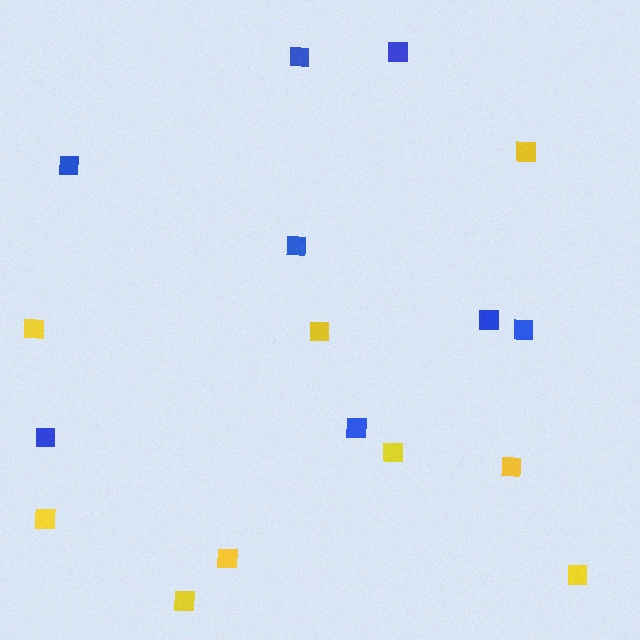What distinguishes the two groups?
There are 2 groups: one group of yellow squares (9) and one group of blue squares (8).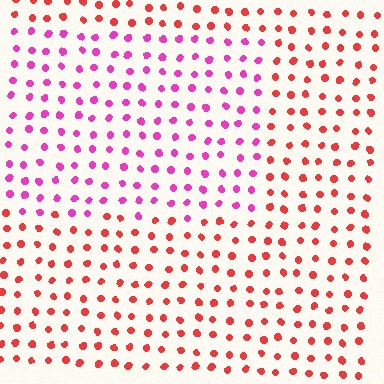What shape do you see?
I see a rectangle.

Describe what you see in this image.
The image is filled with small red elements in a uniform arrangement. A rectangle-shaped region is visible where the elements are tinted to a slightly different hue, forming a subtle color boundary.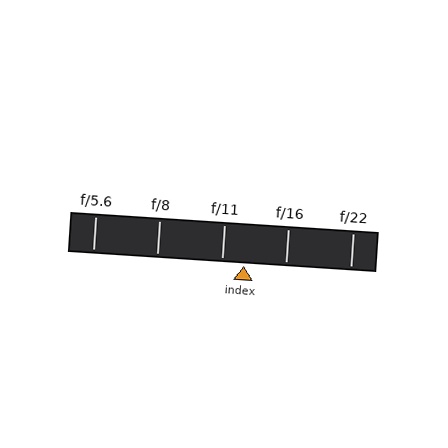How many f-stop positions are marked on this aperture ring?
There are 5 f-stop positions marked.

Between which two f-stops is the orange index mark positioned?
The index mark is between f/11 and f/16.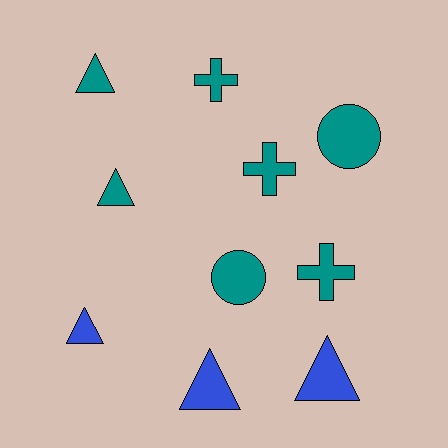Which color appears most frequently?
Teal, with 7 objects.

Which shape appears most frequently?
Triangle, with 5 objects.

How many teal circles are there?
There are 2 teal circles.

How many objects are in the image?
There are 10 objects.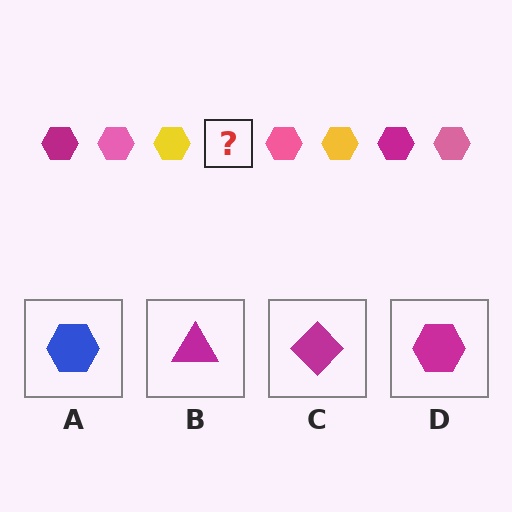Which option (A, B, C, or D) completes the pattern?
D.